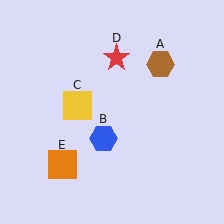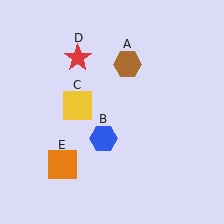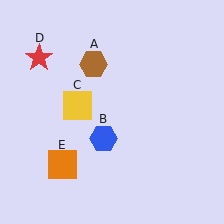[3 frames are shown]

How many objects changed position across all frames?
2 objects changed position: brown hexagon (object A), red star (object D).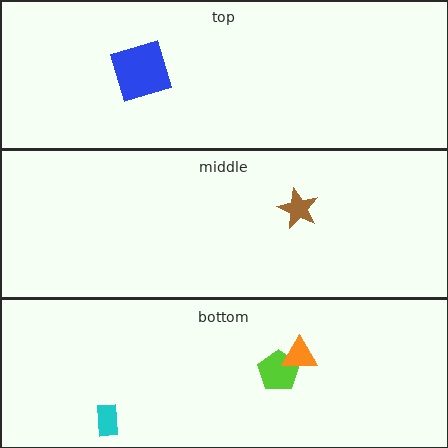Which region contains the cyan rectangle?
The bottom region.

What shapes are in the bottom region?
The cyan rectangle, the lime pentagon, the orange triangle.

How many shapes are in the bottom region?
3.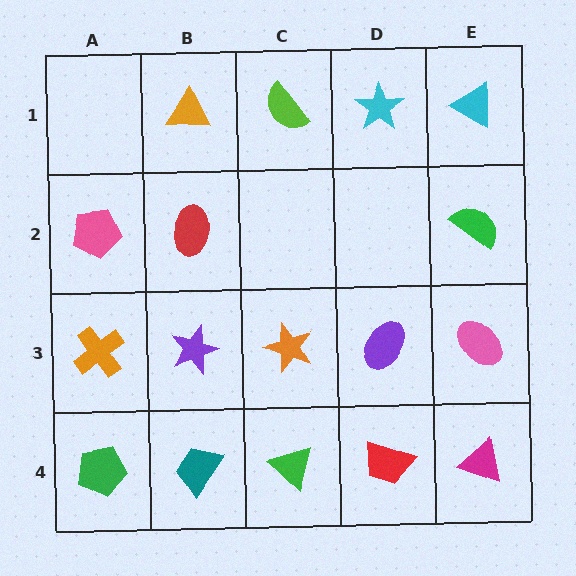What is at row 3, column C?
An orange star.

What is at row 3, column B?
A purple star.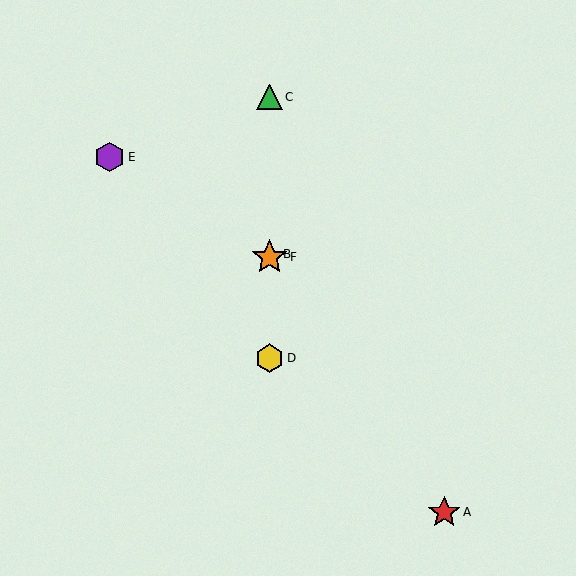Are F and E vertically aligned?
No, F is at x≈269 and E is at x≈110.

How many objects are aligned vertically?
4 objects (B, C, D, F) are aligned vertically.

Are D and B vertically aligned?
Yes, both are at x≈269.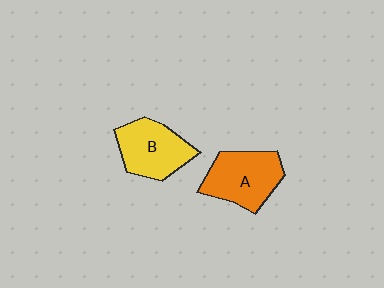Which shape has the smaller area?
Shape B (yellow).